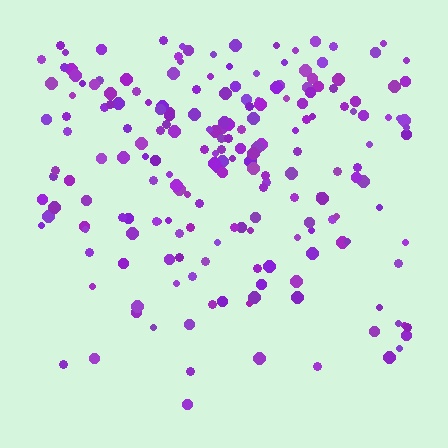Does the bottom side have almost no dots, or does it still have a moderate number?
Still a moderate number, just noticeably fewer than the top.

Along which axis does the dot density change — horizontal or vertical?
Vertical.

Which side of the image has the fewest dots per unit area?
The bottom.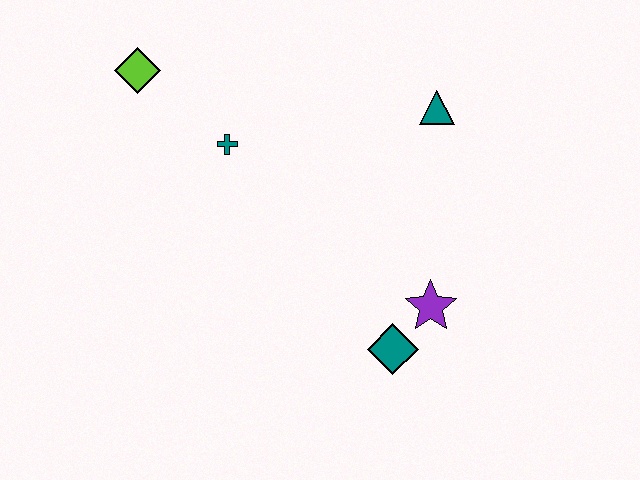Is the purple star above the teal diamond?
Yes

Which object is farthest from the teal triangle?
The lime diamond is farthest from the teal triangle.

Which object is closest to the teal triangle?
The purple star is closest to the teal triangle.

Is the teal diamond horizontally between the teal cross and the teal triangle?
Yes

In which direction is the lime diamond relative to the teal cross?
The lime diamond is to the left of the teal cross.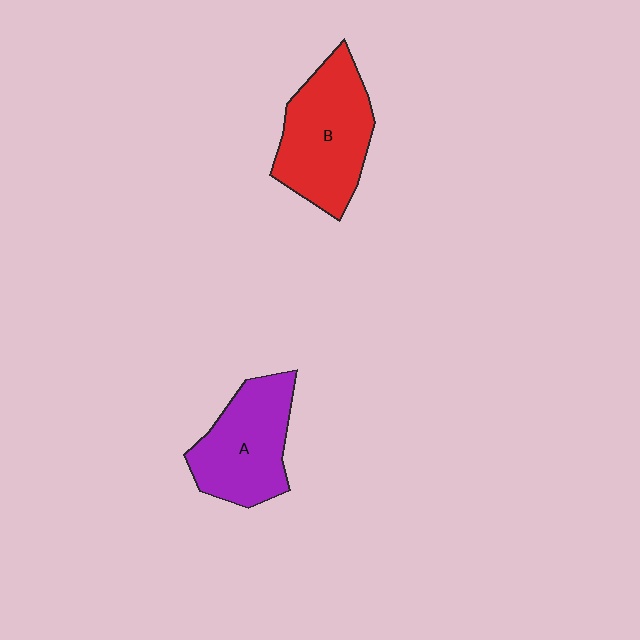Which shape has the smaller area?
Shape A (purple).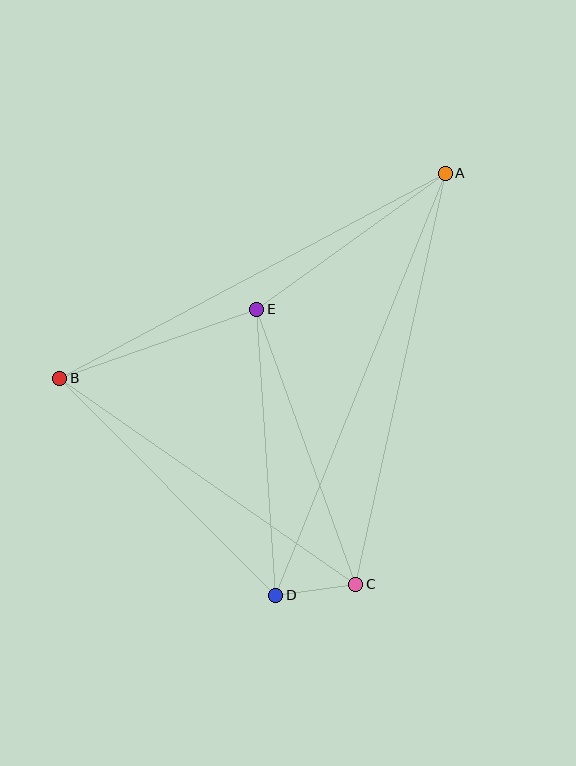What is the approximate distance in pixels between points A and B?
The distance between A and B is approximately 436 pixels.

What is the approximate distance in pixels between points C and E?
The distance between C and E is approximately 292 pixels.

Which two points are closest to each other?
Points C and D are closest to each other.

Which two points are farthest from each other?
Points A and D are farthest from each other.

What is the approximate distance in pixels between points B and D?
The distance between B and D is approximately 306 pixels.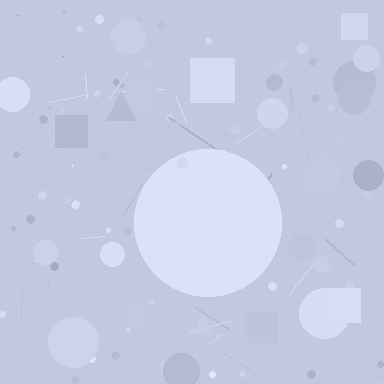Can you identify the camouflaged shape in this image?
The camouflaged shape is a circle.